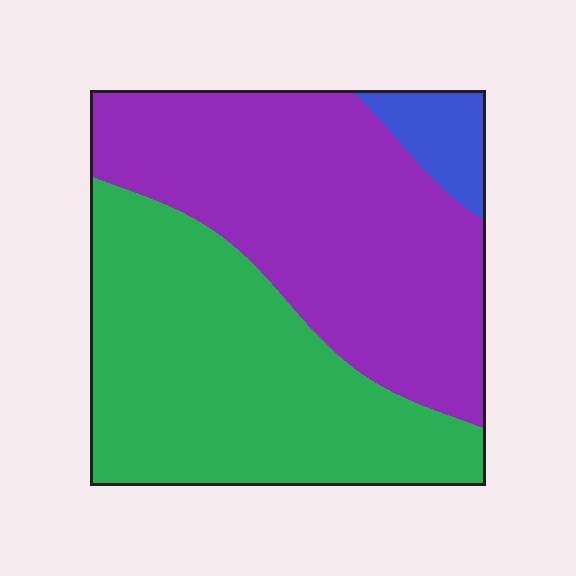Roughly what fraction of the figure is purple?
Purple takes up about one half (1/2) of the figure.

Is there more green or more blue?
Green.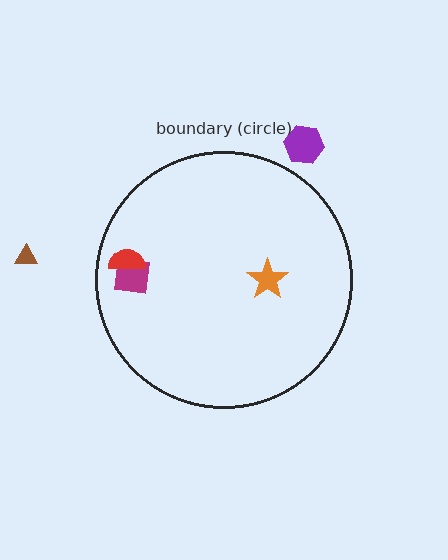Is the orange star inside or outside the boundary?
Inside.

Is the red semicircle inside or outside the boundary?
Inside.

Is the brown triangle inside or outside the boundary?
Outside.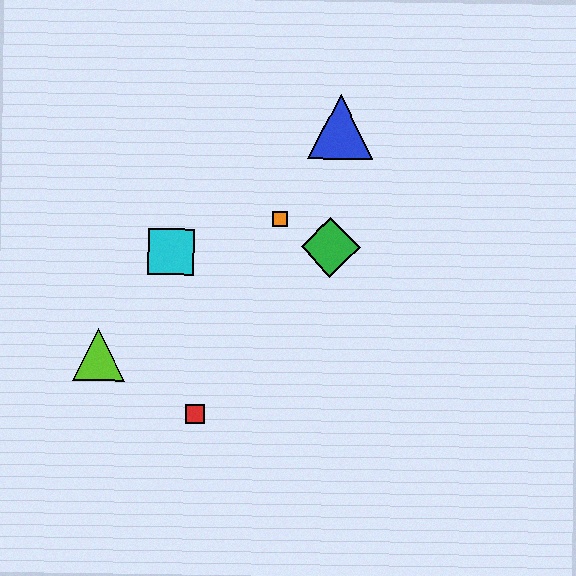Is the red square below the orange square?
Yes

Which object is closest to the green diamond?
The orange square is closest to the green diamond.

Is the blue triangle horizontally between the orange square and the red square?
No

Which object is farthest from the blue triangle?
The lime triangle is farthest from the blue triangle.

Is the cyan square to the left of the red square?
Yes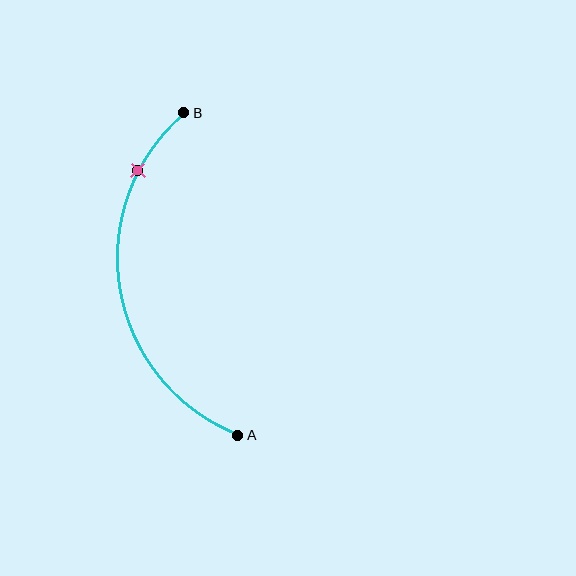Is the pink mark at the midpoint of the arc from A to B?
No. The pink mark lies on the arc but is closer to endpoint B. The arc midpoint would be at the point on the curve equidistant along the arc from both A and B.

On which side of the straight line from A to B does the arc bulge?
The arc bulges to the left of the straight line connecting A and B.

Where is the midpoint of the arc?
The arc midpoint is the point on the curve farthest from the straight line joining A and B. It sits to the left of that line.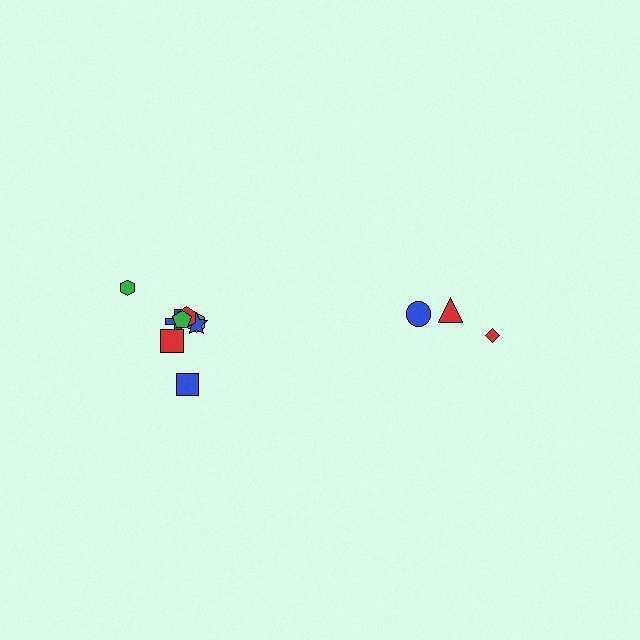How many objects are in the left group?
There are 8 objects.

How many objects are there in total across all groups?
There are 11 objects.